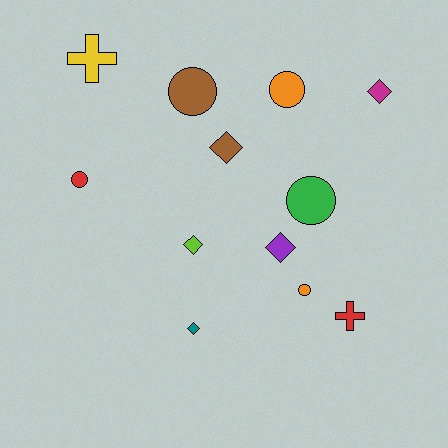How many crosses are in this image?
There are 2 crosses.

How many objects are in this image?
There are 12 objects.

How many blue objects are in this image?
There are no blue objects.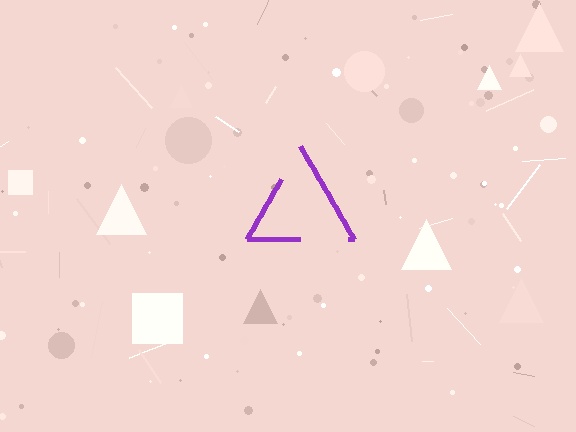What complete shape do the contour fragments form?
The contour fragments form a triangle.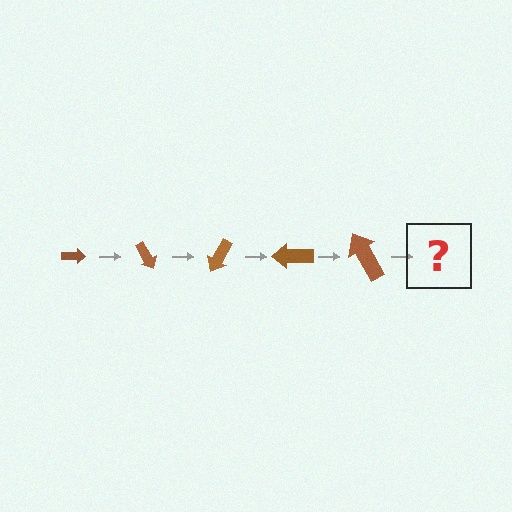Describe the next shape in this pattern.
It should be an arrow, larger than the previous one and rotated 300 degrees from the start.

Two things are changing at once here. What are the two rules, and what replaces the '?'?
The two rules are that the arrow grows larger each step and it rotates 60 degrees each step. The '?' should be an arrow, larger than the previous one and rotated 300 degrees from the start.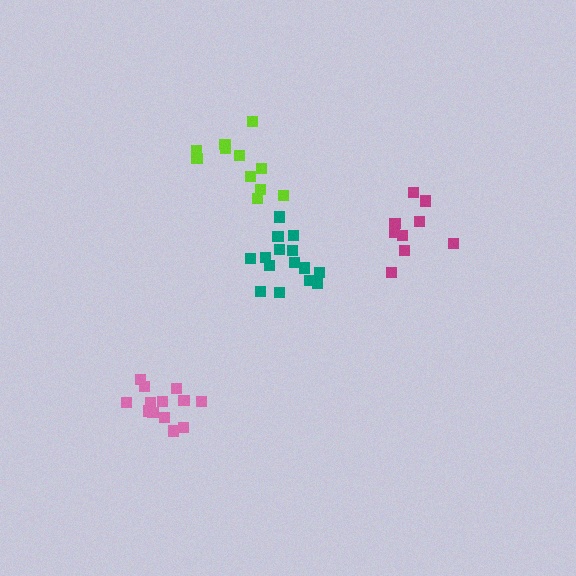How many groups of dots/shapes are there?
There are 4 groups.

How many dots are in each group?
Group 1: 13 dots, Group 2: 11 dots, Group 3: 15 dots, Group 4: 9 dots (48 total).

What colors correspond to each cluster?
The clusters are colored: pink, lime, teal, magenta.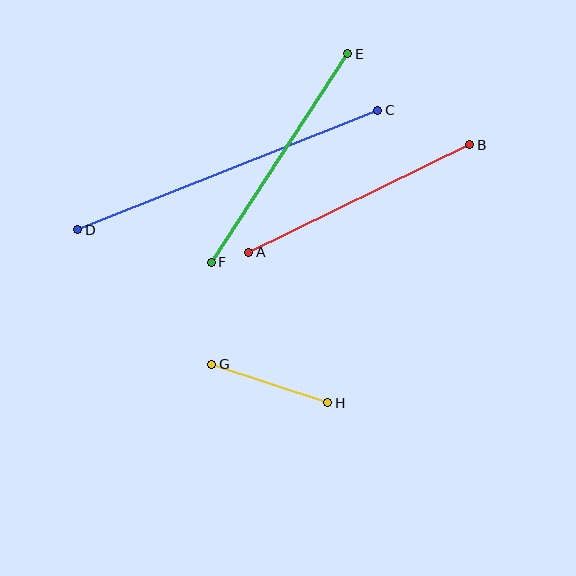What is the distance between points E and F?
The distance is approximately 249 pixels.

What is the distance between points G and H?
The distance is approximately 122 pixels.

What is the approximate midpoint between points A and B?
The midpoint is at approximately (359, 199) pixels.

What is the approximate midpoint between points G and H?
The midpoint is at approximately (270, 383) pixels.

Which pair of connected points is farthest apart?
Points C and D are farthest apart.